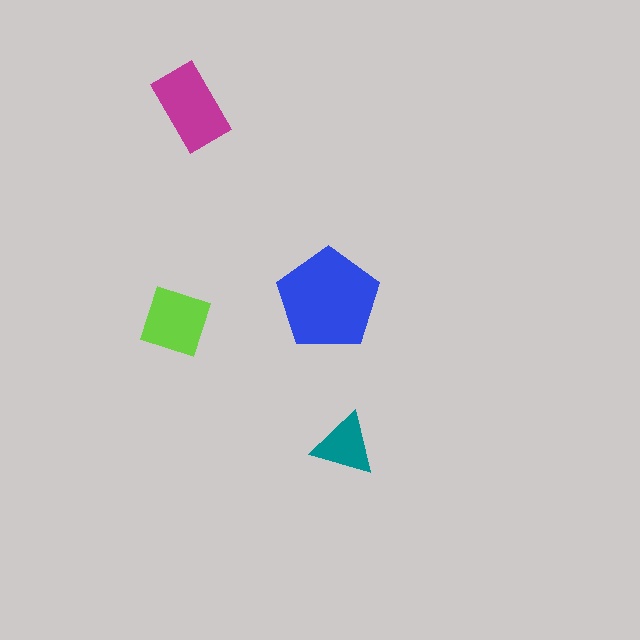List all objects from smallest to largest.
The teal triangle, the lime diamond, the magenta rectangle, the blue pentagon.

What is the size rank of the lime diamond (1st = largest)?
3rd.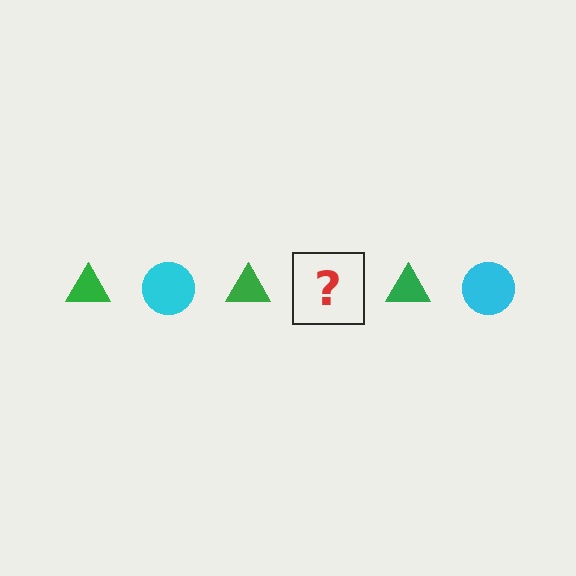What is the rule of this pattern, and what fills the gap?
The rule is that the pattern alternates between green triangle and cyan circle. The gap should be filled with a cyan circle.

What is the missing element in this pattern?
The missing element is a cyan circle.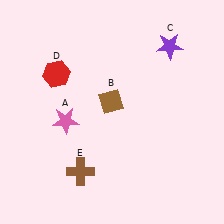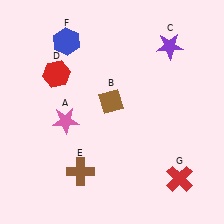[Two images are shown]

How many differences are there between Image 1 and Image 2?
There are 2 differences between the two images.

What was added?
A blue hexagon (F), a red cross (G) were added in Image 2.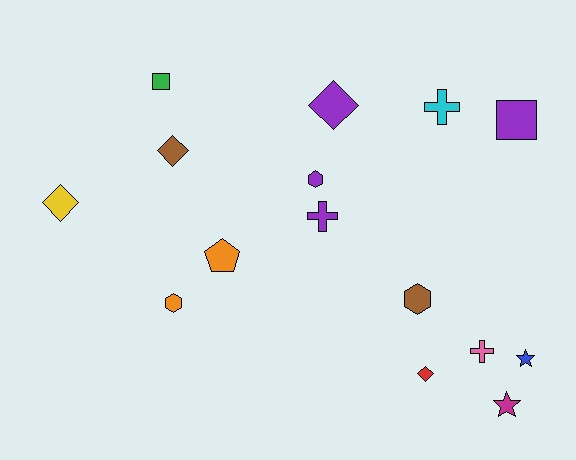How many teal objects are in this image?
There are no teal objects.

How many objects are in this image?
There are 15 objects.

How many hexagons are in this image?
There are 3 hexagons.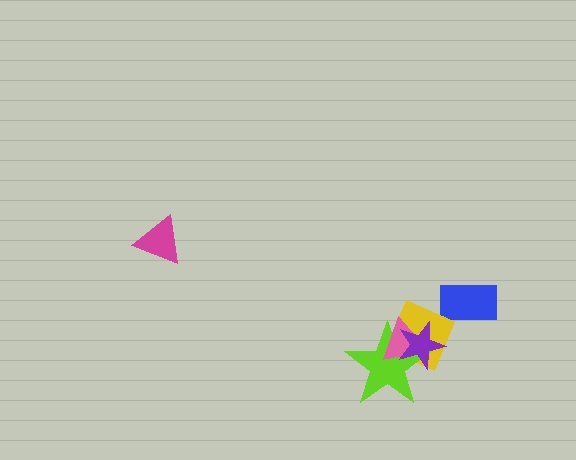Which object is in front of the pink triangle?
The purple star is in front of the pink triangle.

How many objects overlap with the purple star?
3 objects overlap with the purple star.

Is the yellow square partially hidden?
Yes, it is partially covered by another shape.